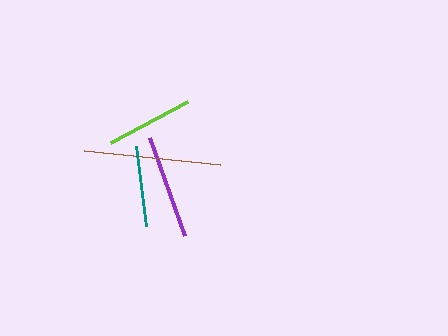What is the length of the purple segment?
The purple segment is approximately 105 pixels long.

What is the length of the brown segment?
The brown segment is approximately 137 pixels long.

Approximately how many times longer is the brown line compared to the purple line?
The brown line is approximately 1.3 times the length of the purple line.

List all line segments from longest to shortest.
From longest to shortest: brown, purple, lime, teal.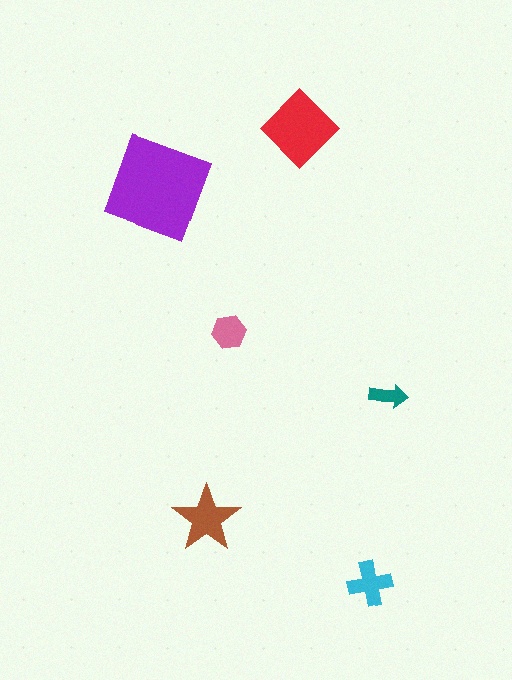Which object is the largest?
The purple square.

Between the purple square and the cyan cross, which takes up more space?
The purple square.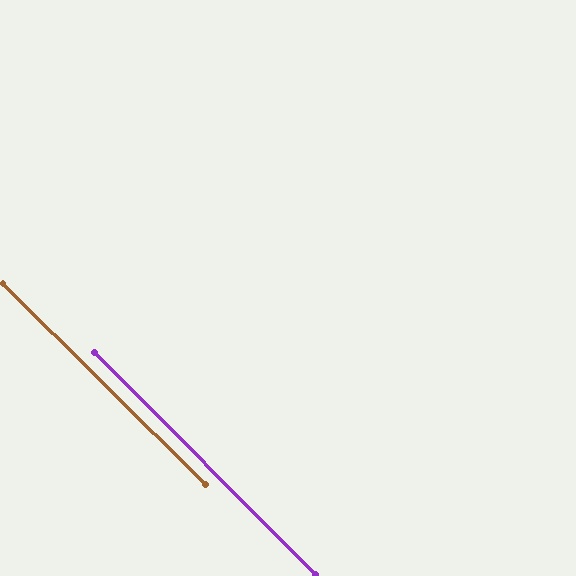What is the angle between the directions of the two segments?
Approximately 0 degrees.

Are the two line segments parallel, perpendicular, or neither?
Parallel — their directions differ by only 0.5°.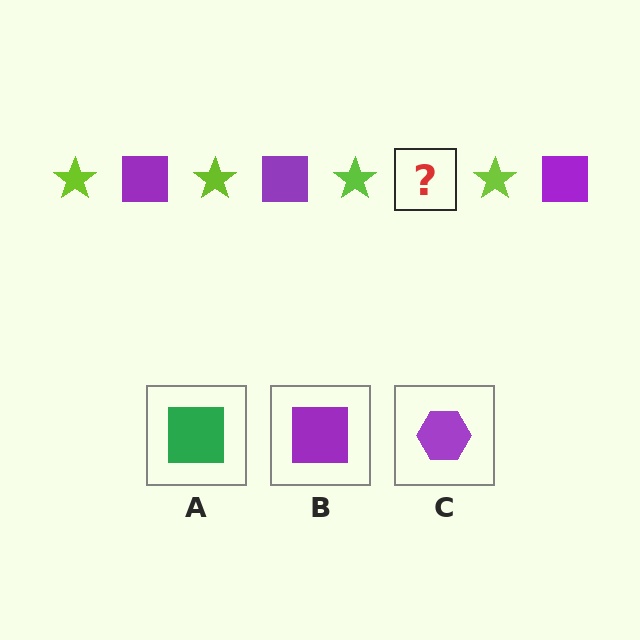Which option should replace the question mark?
Option B.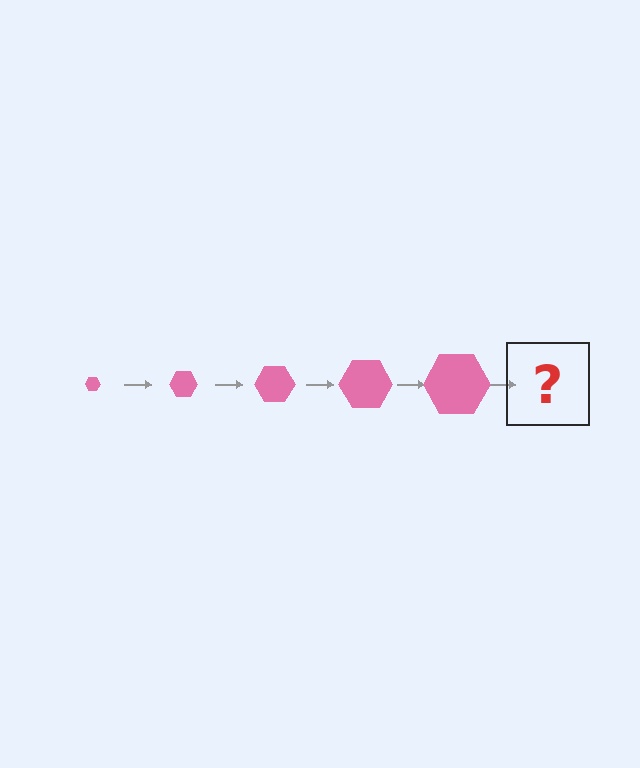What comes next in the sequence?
The next element should be a pink hexagon, larger than the previous one.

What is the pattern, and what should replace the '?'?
The pattern is that the hexagon gets progressively larger each step. The '?' should be a pink hexagon, larger than the previous one.